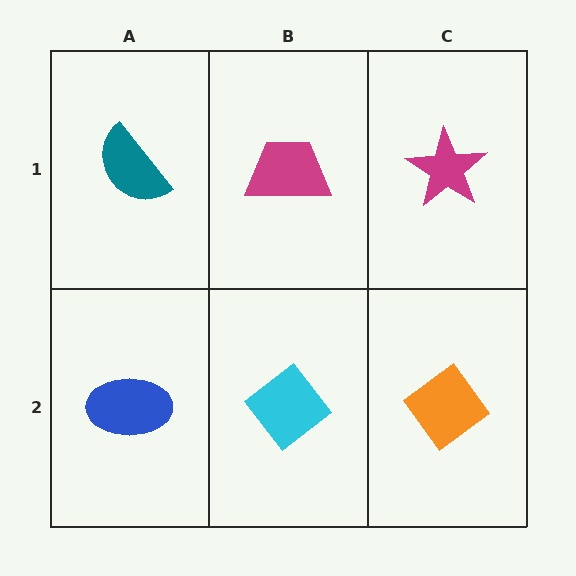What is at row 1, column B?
A magenta trapezoid.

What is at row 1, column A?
A teal semicircle.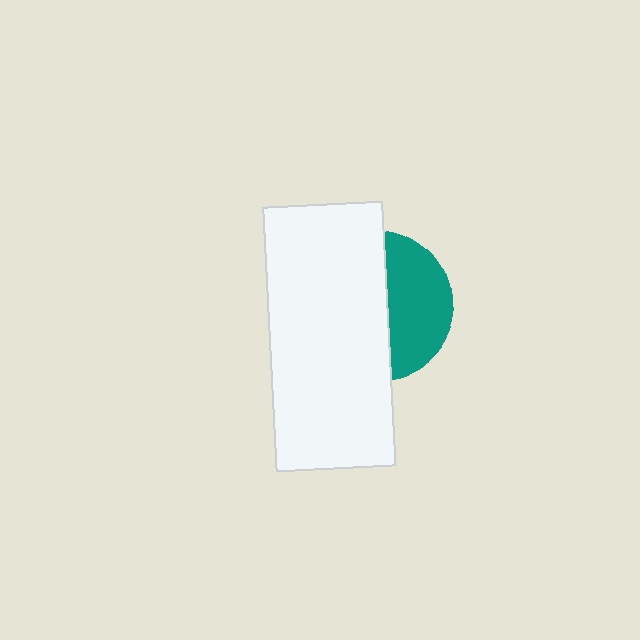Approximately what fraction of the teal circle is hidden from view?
Roughly 59% of the teal circle is hidden behind the white rectangle.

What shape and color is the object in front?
The object in front is a white rectangle.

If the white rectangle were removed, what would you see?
You would see the complete teal circle.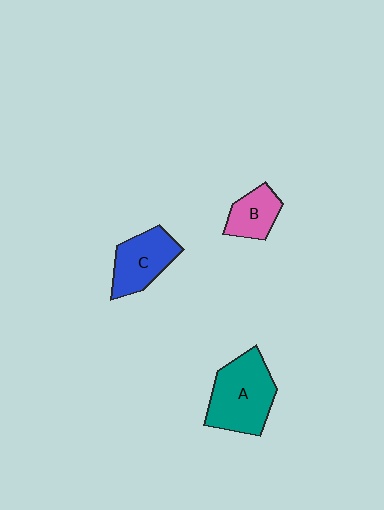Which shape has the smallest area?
Shape B (pink).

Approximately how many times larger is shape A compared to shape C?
Approximately 1.4 times.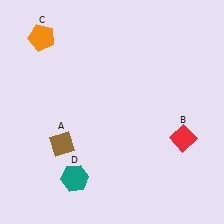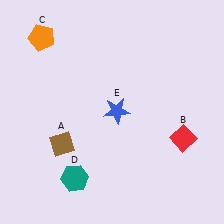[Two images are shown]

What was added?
A blue star (E) was added in Image 2.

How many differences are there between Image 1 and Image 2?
There is 1 difference between the two images.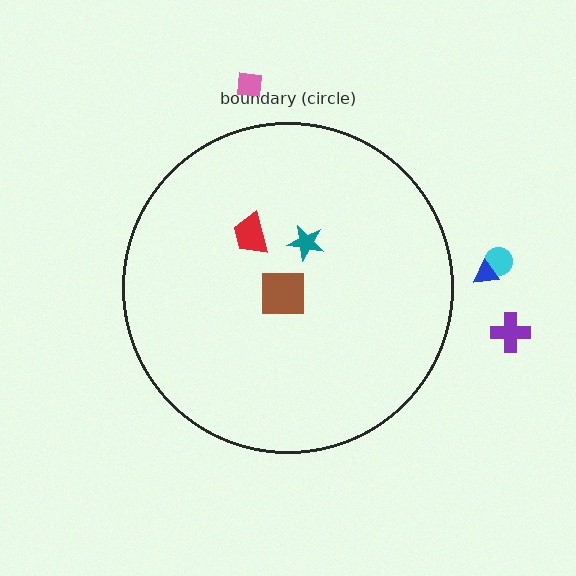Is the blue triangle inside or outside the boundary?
Outside.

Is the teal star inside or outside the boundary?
Inside.